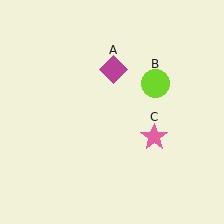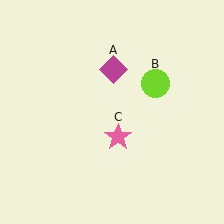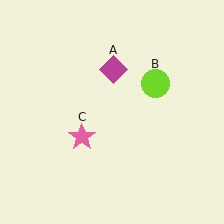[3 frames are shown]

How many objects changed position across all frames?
1 object changed position: pink star (object C).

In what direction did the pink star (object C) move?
The pink star (object C) moved left.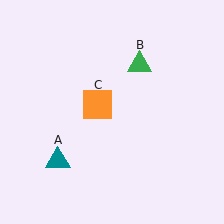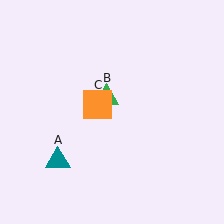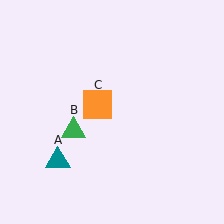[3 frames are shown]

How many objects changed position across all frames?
1 object changed position: green triangle (object B).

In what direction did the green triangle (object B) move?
The green triangle (object B) moved down and to the left.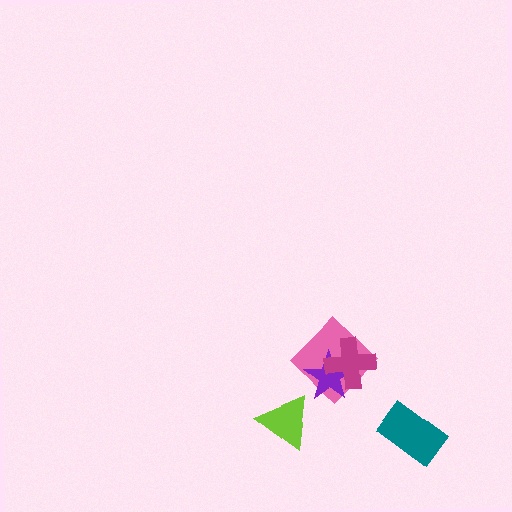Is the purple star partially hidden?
Yes, it is partially covered by another shape.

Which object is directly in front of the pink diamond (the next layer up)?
The purple star is directly in front of the pink diamond.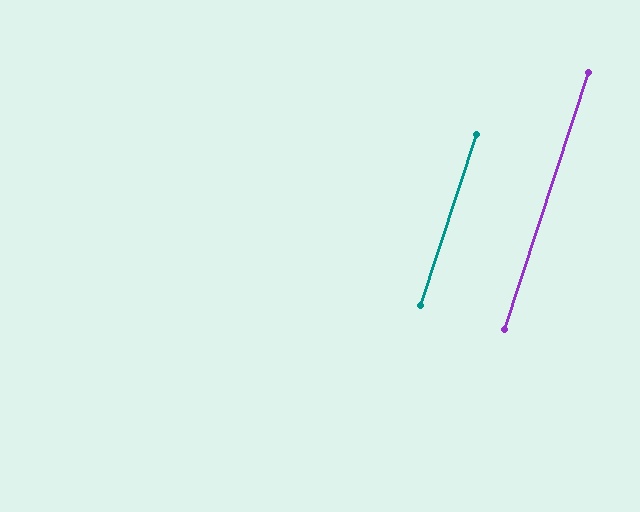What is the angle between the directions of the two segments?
Approximately 0 degrees.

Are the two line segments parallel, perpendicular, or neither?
Parallel — their directions differ by only 0.1°.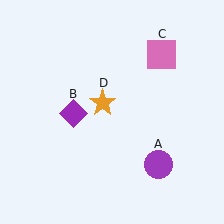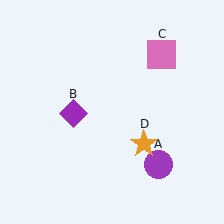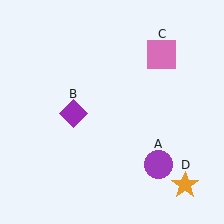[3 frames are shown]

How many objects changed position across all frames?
1 object changed position: orange star (object D).